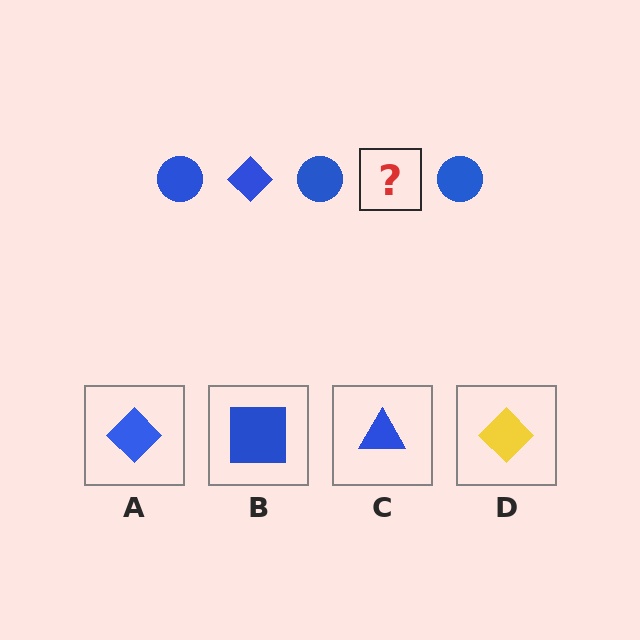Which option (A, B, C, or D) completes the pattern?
A.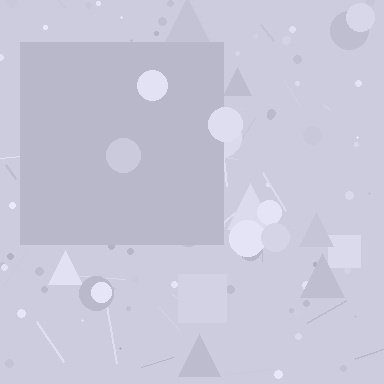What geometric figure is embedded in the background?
A square is embedded in the background.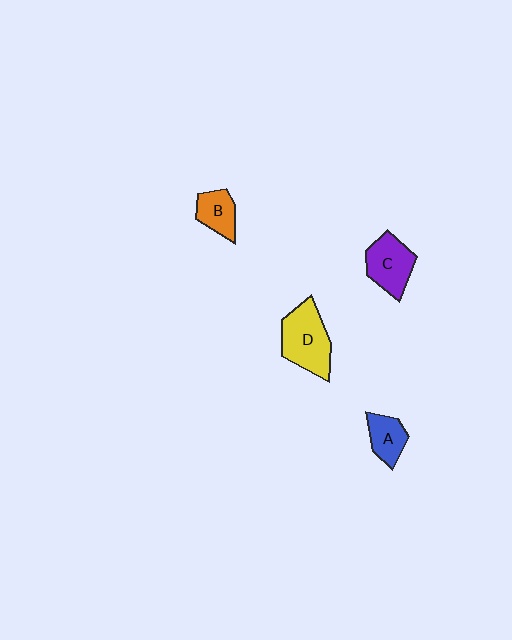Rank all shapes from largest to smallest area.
From largest to smallest: D (yellow), C (purple), B (orange), A (blue).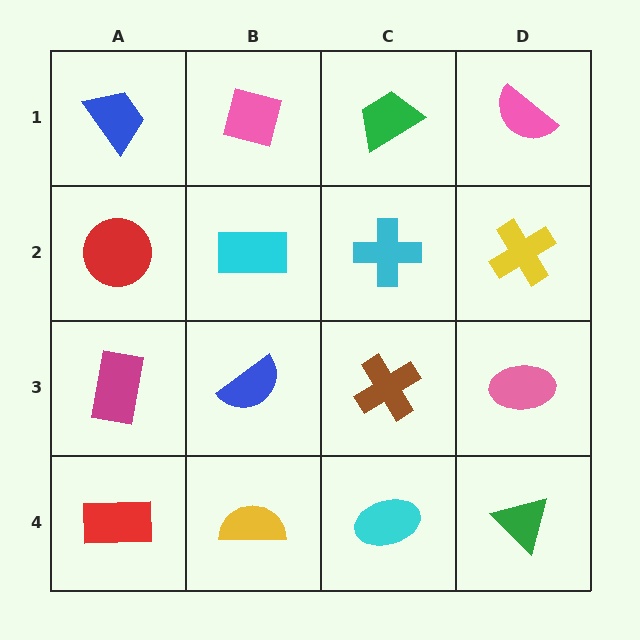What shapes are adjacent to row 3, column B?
A cyan rectangle (row 2, column B), a yellow semicircle (row 4, column B), a magenta rectangle (row 3, column A), a brown cross (row 3, column C).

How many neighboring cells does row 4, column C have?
3.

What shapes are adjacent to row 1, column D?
A yellow cross (row 2, column D), a green trapezoid (row 1, column C).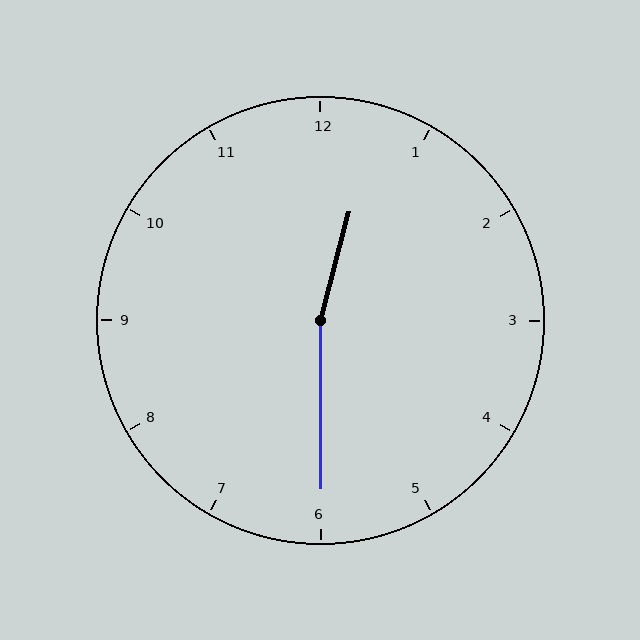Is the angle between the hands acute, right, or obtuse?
It is obtuse.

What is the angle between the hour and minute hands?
Approximately 165 degrees.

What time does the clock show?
12:30.